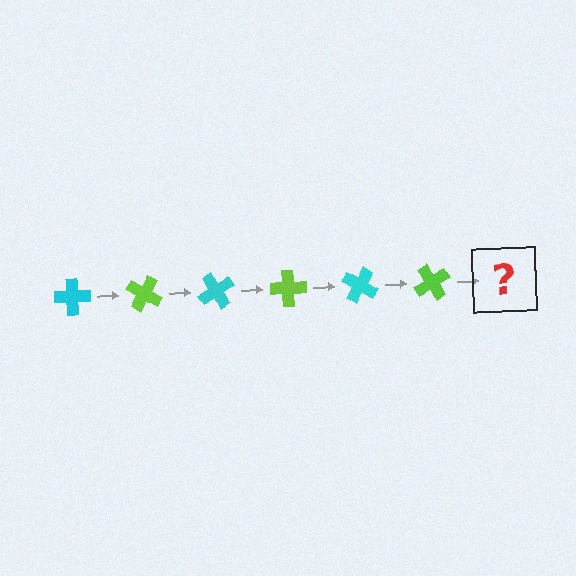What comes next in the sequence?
The next element should be a cyan cross, rotated 180 degrees from the start.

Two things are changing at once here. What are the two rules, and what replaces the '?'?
The two rules are that it rotates 30 degrees each step and the color cycles through cyan and lime. The '?' should be a cyan cross, rotated 180 degrees from the start.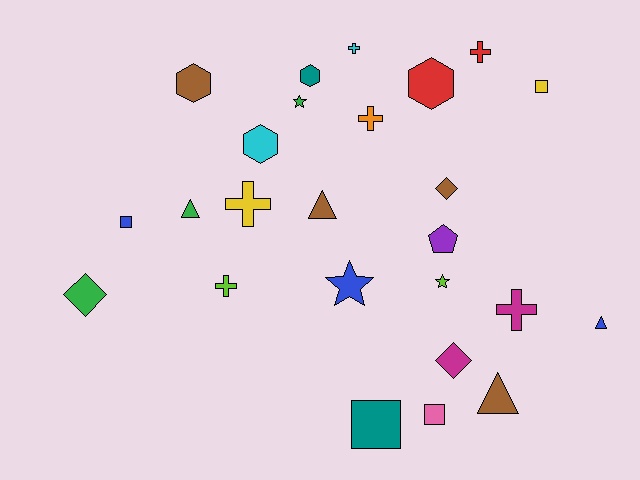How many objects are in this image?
There are 25 objects.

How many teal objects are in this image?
There are 2 teal objects.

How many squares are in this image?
There are 4 squares.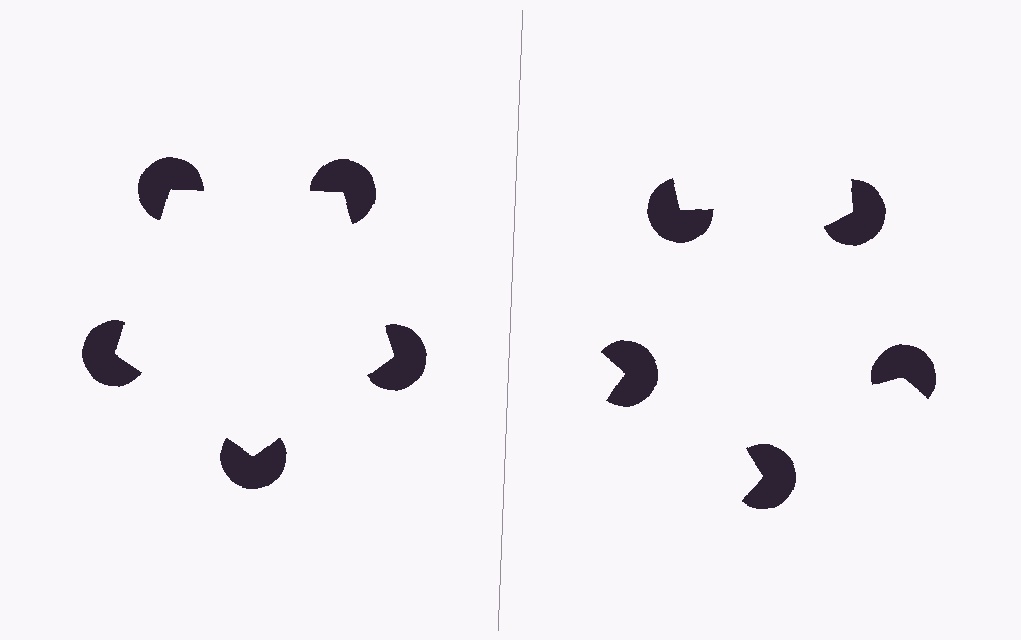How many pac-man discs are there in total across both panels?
10 — 5 on each side.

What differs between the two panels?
The pac-man discs are positioned identically on both sides; only the wedge orientations differ. On the left they align to a pentagon; on the right they are misaligned.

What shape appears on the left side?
An illusory pentagon.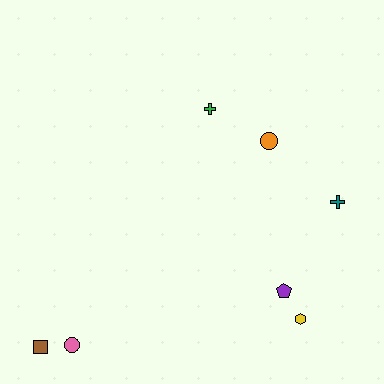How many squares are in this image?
There is 1 square.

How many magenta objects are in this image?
There are no magenta objects.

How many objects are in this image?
There are 7 objects.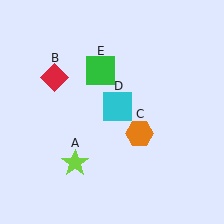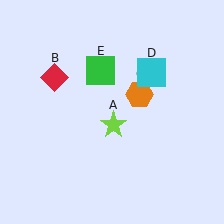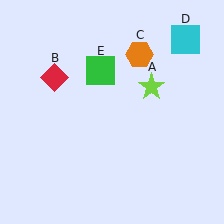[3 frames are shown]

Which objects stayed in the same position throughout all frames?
Red diamond (object B) and green square (object E) remained stationary.